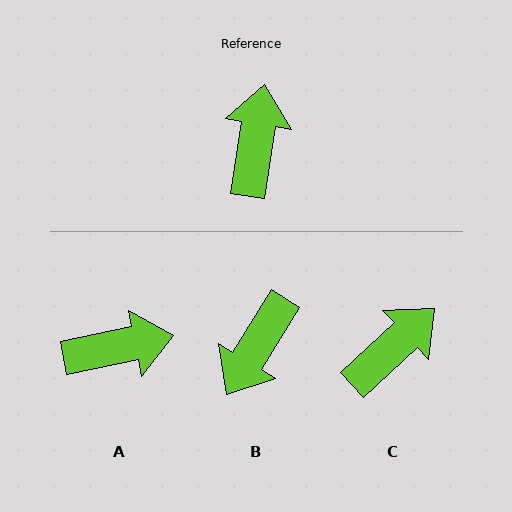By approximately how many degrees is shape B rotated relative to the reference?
Approximately 157 degrees counter-clockwise.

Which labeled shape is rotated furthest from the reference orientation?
B, about 157 degrees away.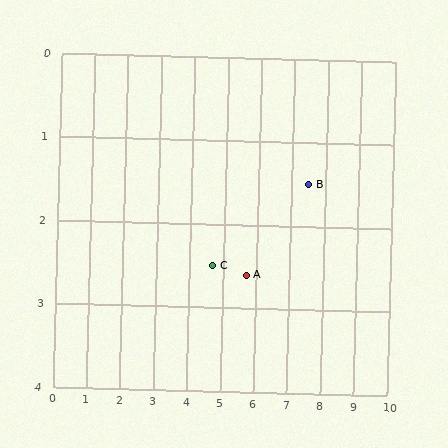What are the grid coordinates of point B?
Point B is at approximately (7.5, 1.5).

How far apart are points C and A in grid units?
Points C and A are about 1.0 grid units apart.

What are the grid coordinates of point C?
Point C is at approximately (4.7, 2.5).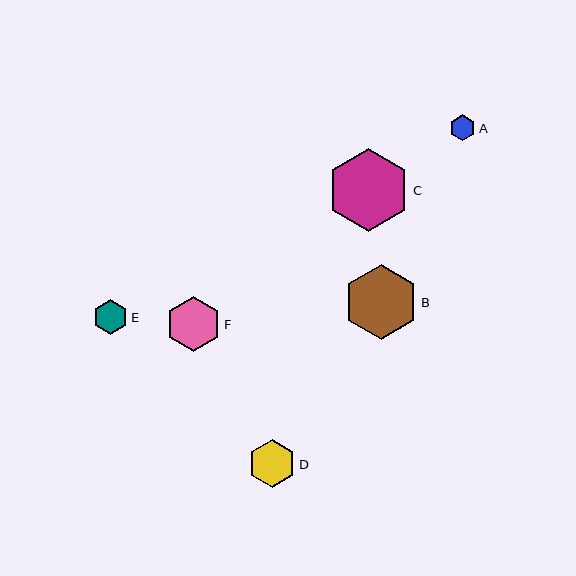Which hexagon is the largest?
Hexagon C is the largest with a size of approximately 83 pixels.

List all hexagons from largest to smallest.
From largest to smallest: C, B, F, D, E, A.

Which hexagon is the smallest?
Hexagon A is the smallest with a size of approximately 26 pixels.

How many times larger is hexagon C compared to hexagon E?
Hexagon C is approximately 2.4 times the size of hexagon E.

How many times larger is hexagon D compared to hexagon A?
Hexagon D is approximately 1.9 times the size of hexagon A.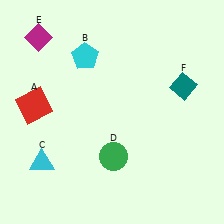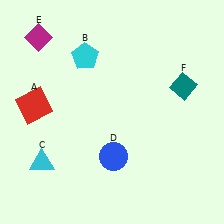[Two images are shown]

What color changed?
The circle (D) changed from green in Image 1 to blue in Image 2.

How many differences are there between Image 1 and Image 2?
There is 1 difference between the two images.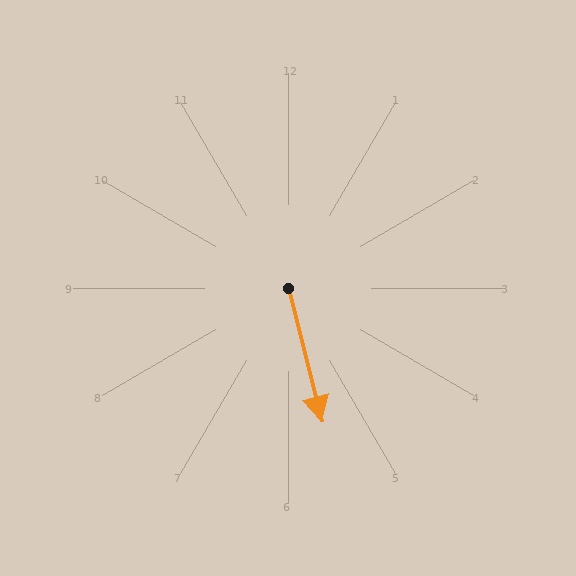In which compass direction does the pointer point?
South.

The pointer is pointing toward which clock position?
Roughly 6 o'clock.